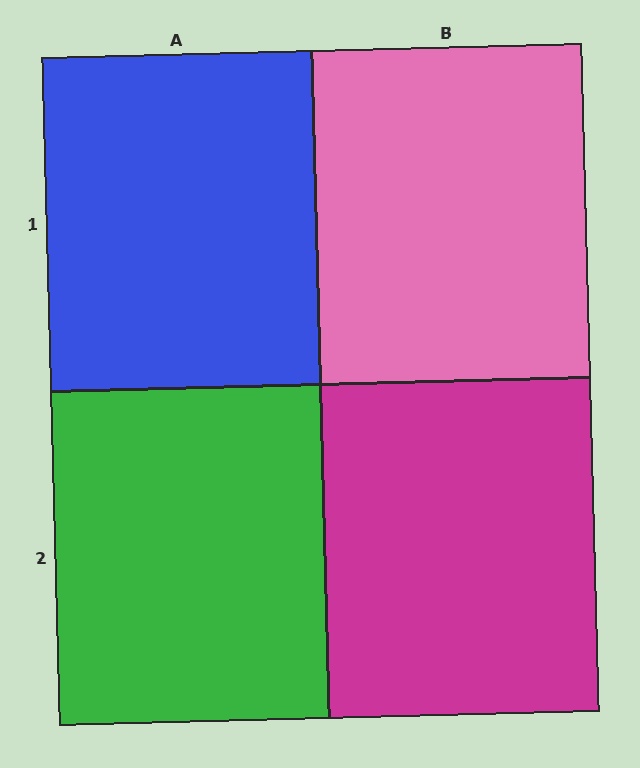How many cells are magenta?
1 cell is magenta.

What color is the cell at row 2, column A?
Green.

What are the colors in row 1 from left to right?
Blue, pink.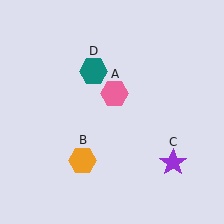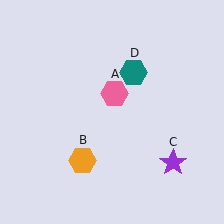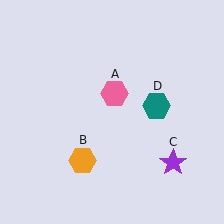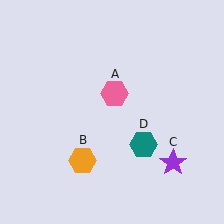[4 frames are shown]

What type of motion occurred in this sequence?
The teal hexagon (object D) rotated clockwise around the center of the scene.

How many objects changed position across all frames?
1 object changed position: teal hexagon (object D).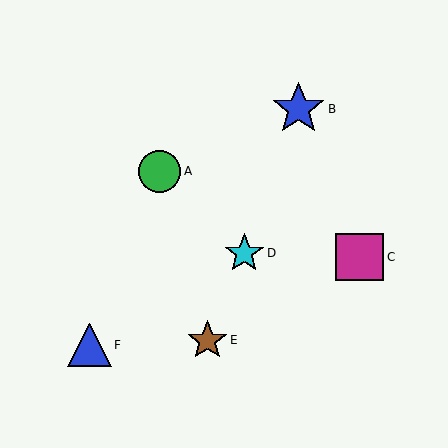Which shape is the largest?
The blue star (labeled B) is the largest.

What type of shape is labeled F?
Shape F is a blue triangle.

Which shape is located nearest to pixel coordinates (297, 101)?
The blue star (labeled B) at (299, 109) is nearest to that location.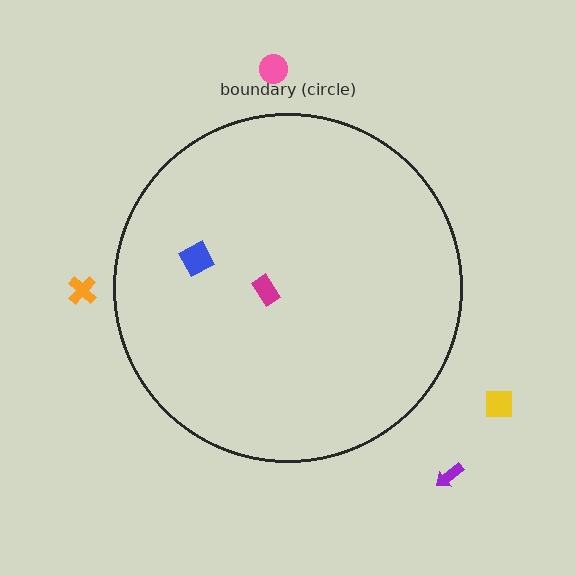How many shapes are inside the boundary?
2 inside, 4 outside.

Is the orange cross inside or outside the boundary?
Outside.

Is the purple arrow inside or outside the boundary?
Outside.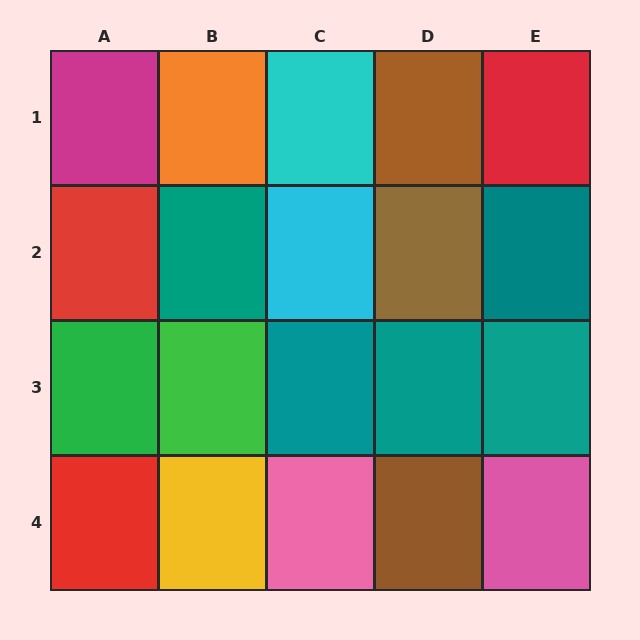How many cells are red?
3 cells are red.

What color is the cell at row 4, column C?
Pink.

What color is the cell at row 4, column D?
Brown.